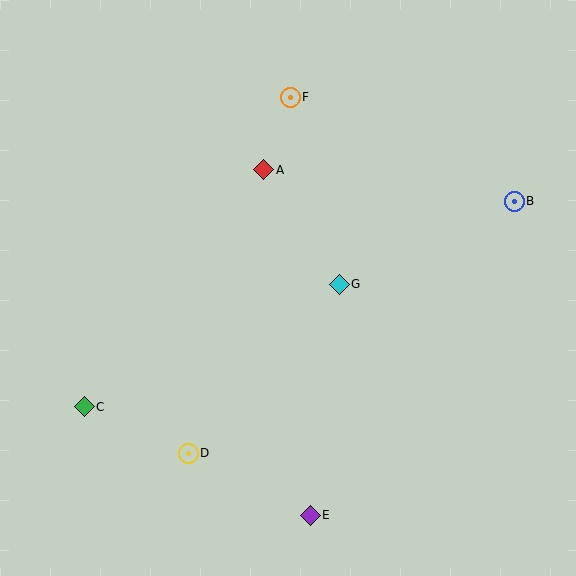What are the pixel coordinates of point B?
Point B is at (514, 201).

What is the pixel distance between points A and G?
The distance between A and G is 137 pixels.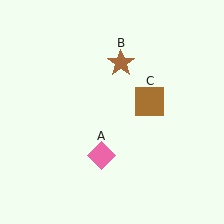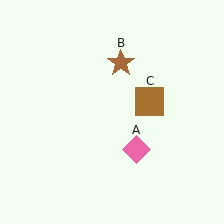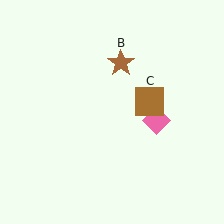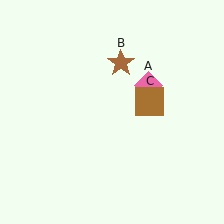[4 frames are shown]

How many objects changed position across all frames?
1 object changed position: pink diamond (object A).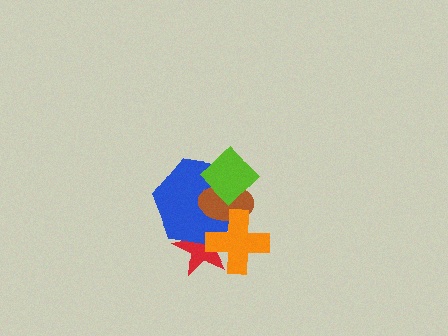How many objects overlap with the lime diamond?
2 objects overlap with the lime diamond.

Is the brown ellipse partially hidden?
Yes, it is partially covered by another shape.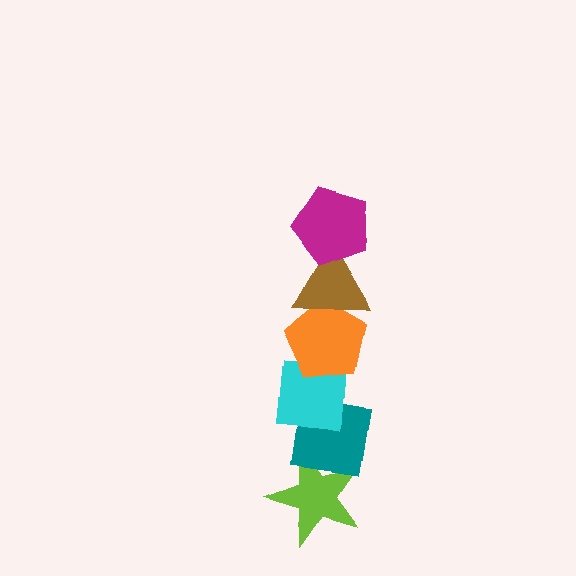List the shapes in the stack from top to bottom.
From top to bottom: the magenta pentagon, the brown triangle, the orange pentagon, the cyan square, the teal square, the lime star.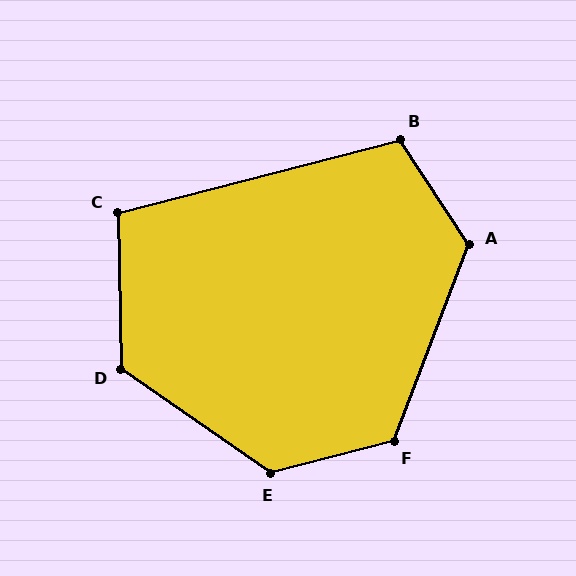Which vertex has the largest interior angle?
E, at approximately 131 degrees.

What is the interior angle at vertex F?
Approximately 126 degrees (obtuse).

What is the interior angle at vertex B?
Approximately 109 degrees (obtuse).